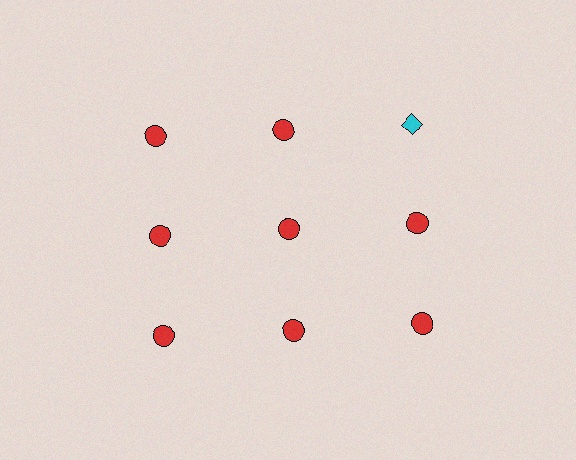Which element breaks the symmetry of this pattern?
The cyan diamond in the top row, center column breaks the symmetry. All other shapes are red circles.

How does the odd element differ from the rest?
It differs in both color (cyan instead of red) and shape (diamond instead of circle).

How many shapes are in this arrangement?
There are 9 shapes arranged in a grid pattern.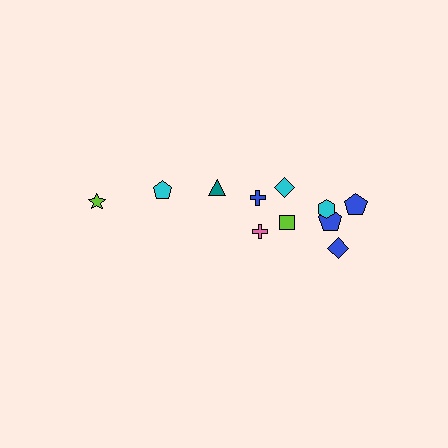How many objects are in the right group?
There are 8 objects.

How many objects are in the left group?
There are 3 objects.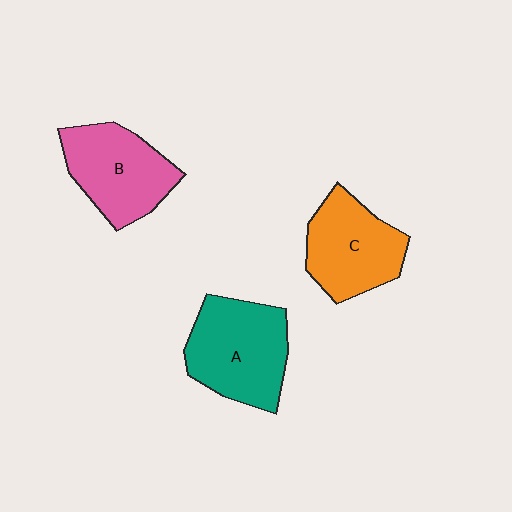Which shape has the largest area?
Shape A (teal).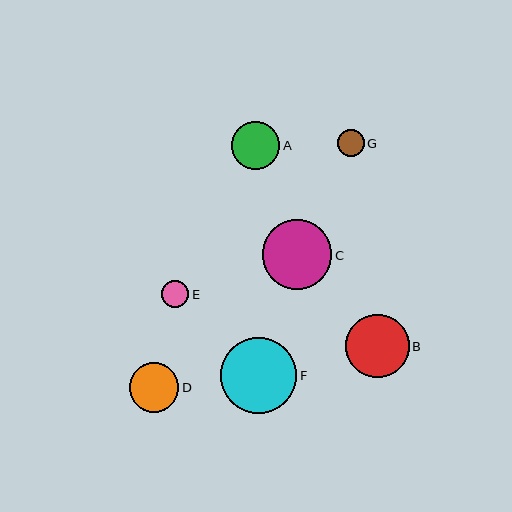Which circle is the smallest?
Circle G is the smallest with a size of approximately 27 pixels.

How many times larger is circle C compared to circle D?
Circle C is approximately 1.4 times the size of circle D.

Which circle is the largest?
Circle F is the largest with a size of approximately 76 pixels.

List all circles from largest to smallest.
From largest to smallest: F, C, B, D, A, E, G.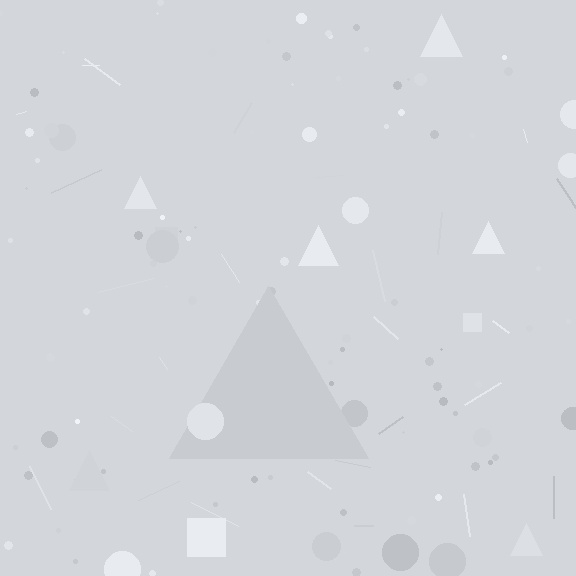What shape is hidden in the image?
A triangle is hidden in the image.